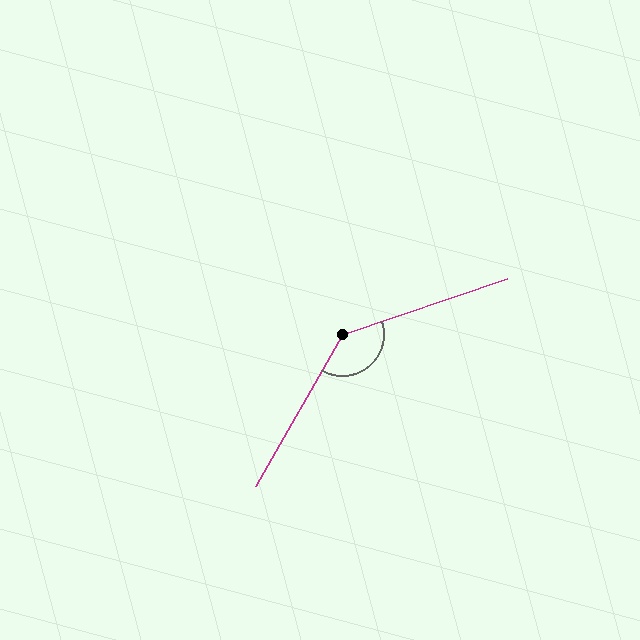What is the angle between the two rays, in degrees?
Approximately 138 degrees.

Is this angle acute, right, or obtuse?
It is obtuse.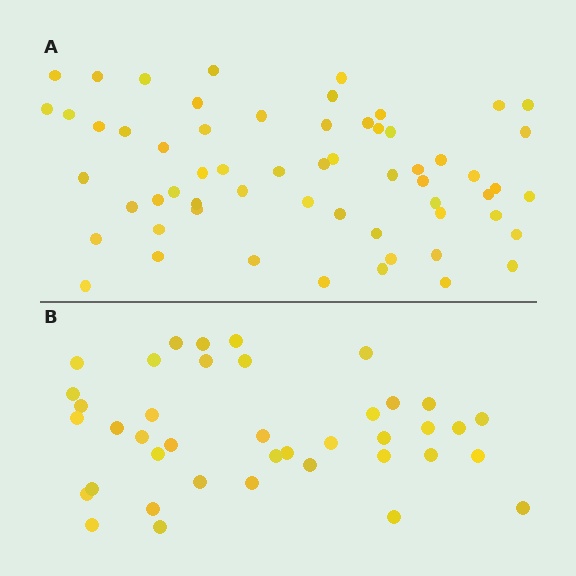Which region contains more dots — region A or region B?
Region A (the top region) has more dots.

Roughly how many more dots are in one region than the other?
Region A has approximately 20 more dots than region B.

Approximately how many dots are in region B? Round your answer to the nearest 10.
About 40 dots.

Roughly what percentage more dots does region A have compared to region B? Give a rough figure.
About 50% more.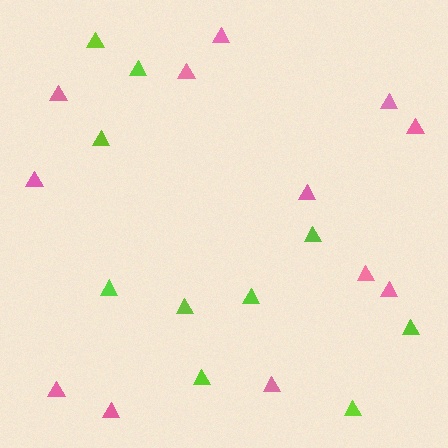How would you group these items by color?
There are 2 groups: one group of pink triangles (12) and one group of lime triangles (10).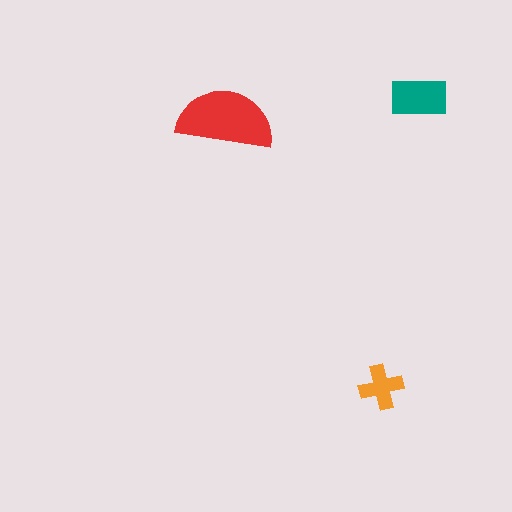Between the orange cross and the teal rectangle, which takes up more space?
The teal rectangle.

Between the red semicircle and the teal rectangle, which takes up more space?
The red semicircle.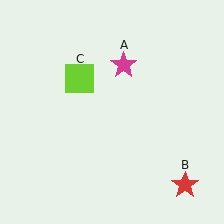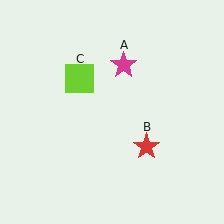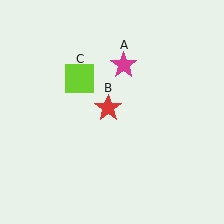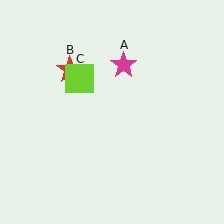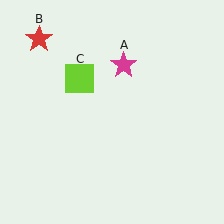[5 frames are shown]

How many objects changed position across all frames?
1 object changed position: red star (object B).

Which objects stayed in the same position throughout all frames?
Magenta star (object A) and lime square (object C) remained stationary.